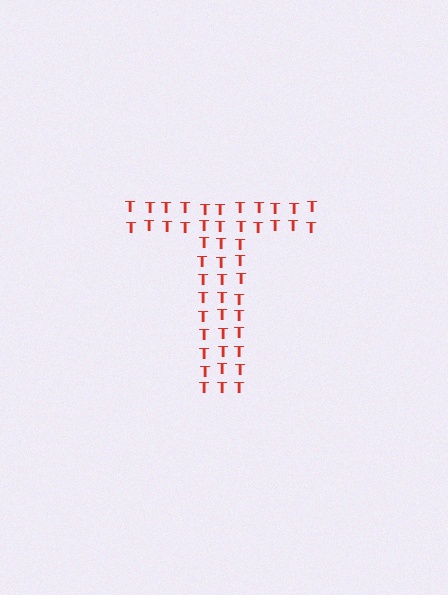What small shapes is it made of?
It is made of small letter T's.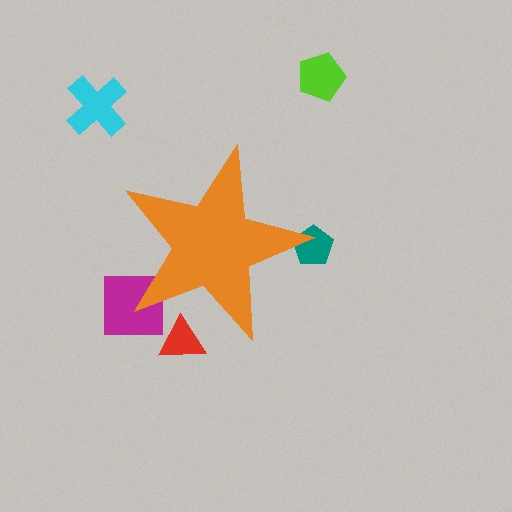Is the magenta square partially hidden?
Yes, the magenta square is partially hidden behind the orange star.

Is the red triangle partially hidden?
Yes, the red triangle is partially hidden behind the orange star.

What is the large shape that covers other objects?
An orange star.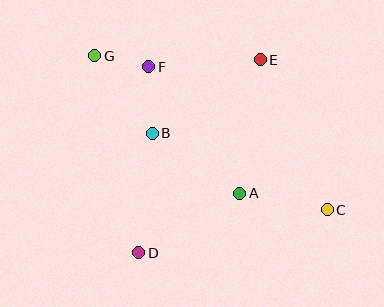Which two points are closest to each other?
Points F and G are closest to each other.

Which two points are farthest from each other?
Points C and G are farthest from each other.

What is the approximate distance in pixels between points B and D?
The distance between B and D is approximately 120 pixels.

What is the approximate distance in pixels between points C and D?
The distance between C and D is approximately 193 pixels.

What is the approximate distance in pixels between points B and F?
The distance between B and F is approximately 67 pixels.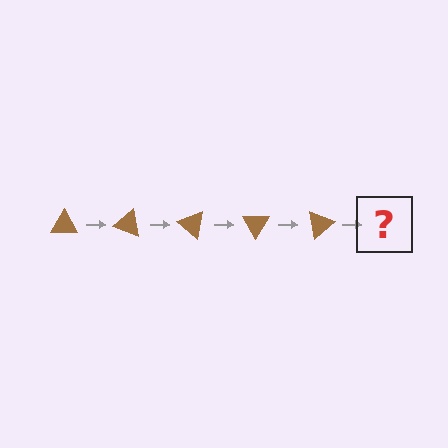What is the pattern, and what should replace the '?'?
The pattern is that the triangle rotates 20 degrees each step. The '?' should be a brown triangle rotated 100 degrees.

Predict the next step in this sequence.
The next step is a brown triangle rotated 100 degrees.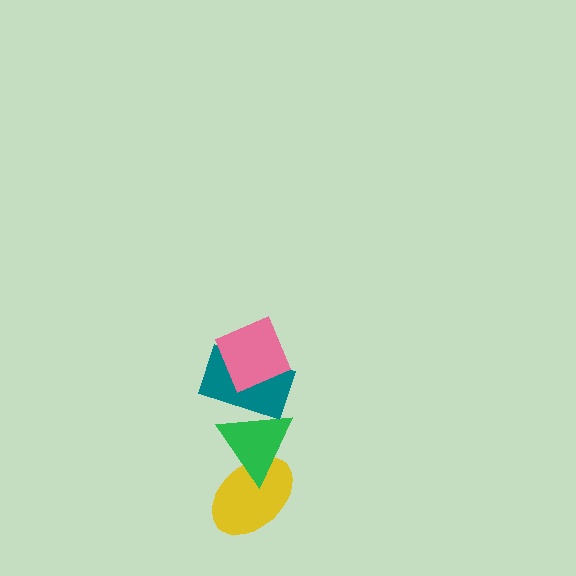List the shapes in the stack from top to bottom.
From top to bottom: the pink diamond, the teal rectangle, the green triangle, the yellow ellipse.